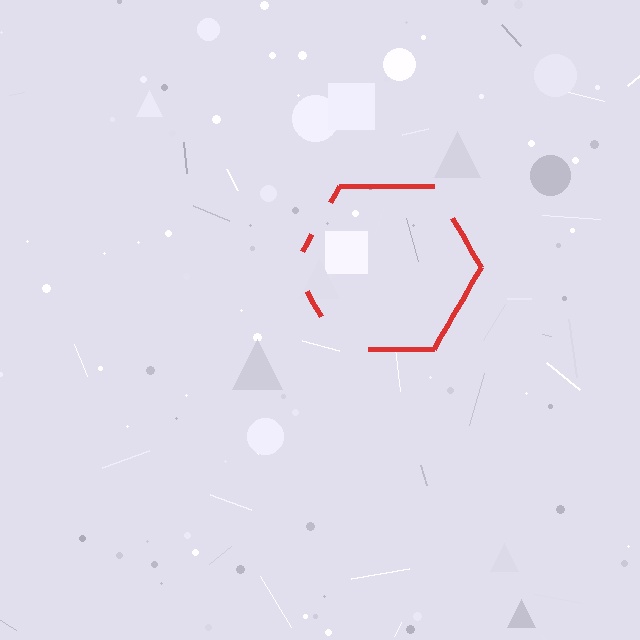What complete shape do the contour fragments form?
The contour fragments form a hexagon.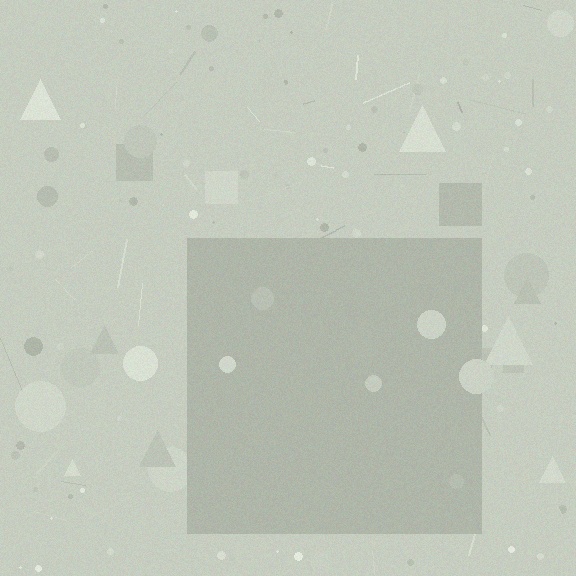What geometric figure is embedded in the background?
A square is embedded in the background.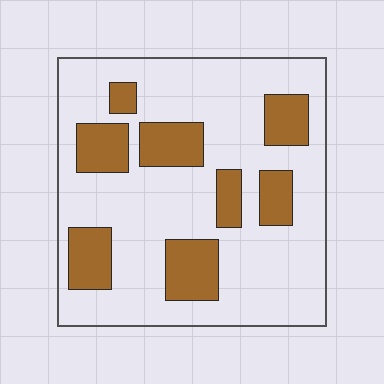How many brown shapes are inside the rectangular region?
8.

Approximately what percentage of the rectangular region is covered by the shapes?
Approximately 25%.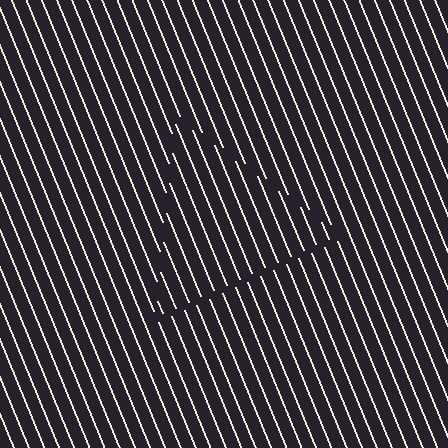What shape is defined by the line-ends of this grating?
An illusory triangle. The interior of the shape contains the same grating, shifted by half a period — the contour is defined by the phase discontinuity where line-ends from the inner and outer gratings abut.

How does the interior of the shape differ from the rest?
The interior of the shape contains the same grating, shifted by half a period — the contour is defined by the phase discontinuity where line-ends from the inner and outer gratings abut.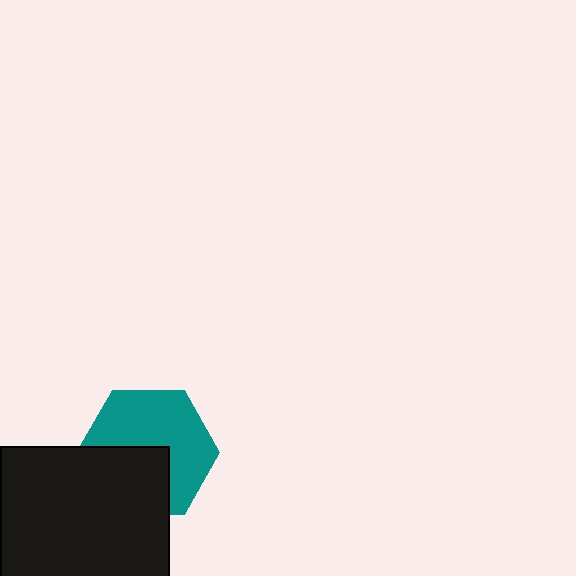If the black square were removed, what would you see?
You would see the complete teal hexagon.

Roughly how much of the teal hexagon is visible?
About half of it is visible (roughly 60%).